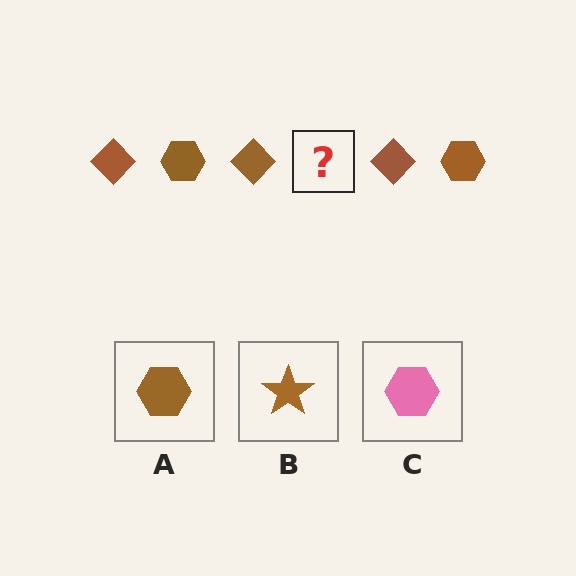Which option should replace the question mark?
Option A.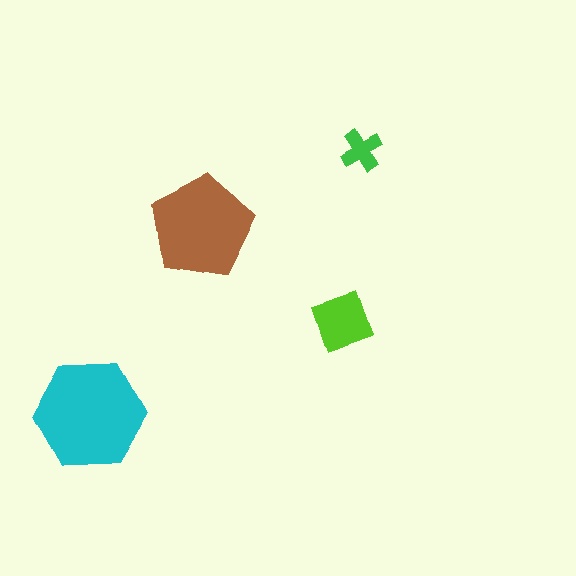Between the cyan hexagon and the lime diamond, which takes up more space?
The cyan hexagon.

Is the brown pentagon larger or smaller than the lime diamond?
Larger.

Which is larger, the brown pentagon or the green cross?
The brown pentagon.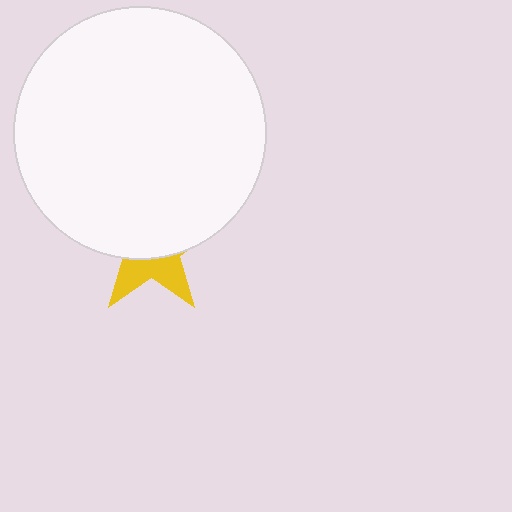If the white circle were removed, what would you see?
You would see the complete yellow star.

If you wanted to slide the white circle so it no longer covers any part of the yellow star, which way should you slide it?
Slide it up — that is the most direct way to separate the two shapes.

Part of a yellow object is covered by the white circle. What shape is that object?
It is a star.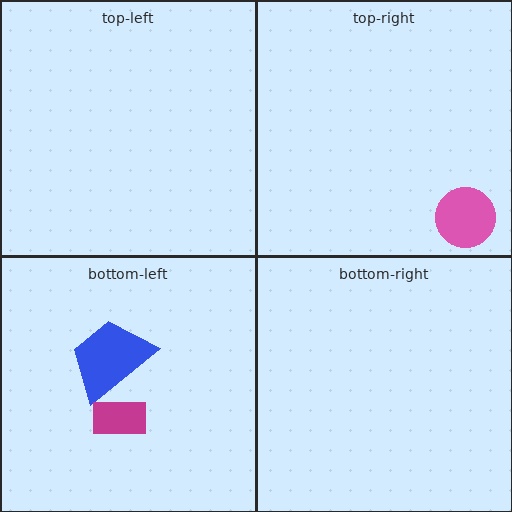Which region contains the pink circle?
The top-right region.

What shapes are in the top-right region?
The pink circle.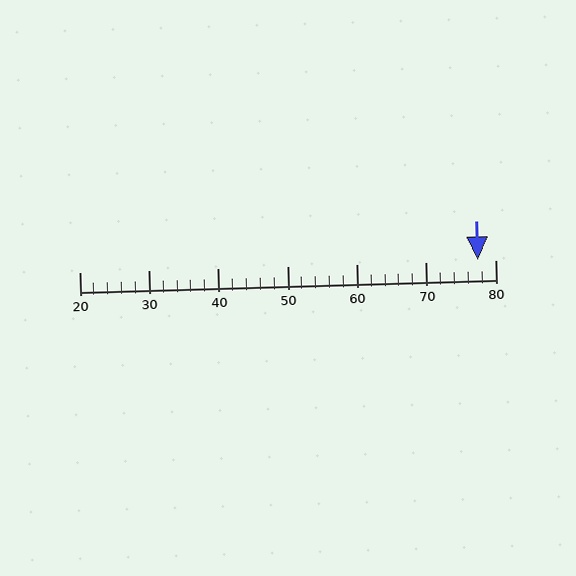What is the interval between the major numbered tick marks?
The major tick marks are spaced 10 units apart.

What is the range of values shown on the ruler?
The ruler shows values from 20 to 80.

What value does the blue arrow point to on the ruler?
The blue arrow points to approximately 78.